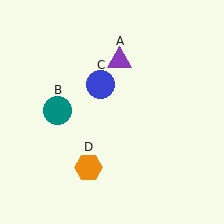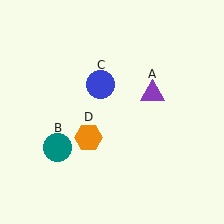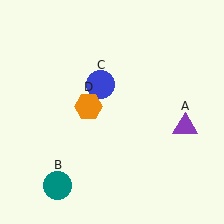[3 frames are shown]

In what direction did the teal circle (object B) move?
The teal circle (object B) moved down.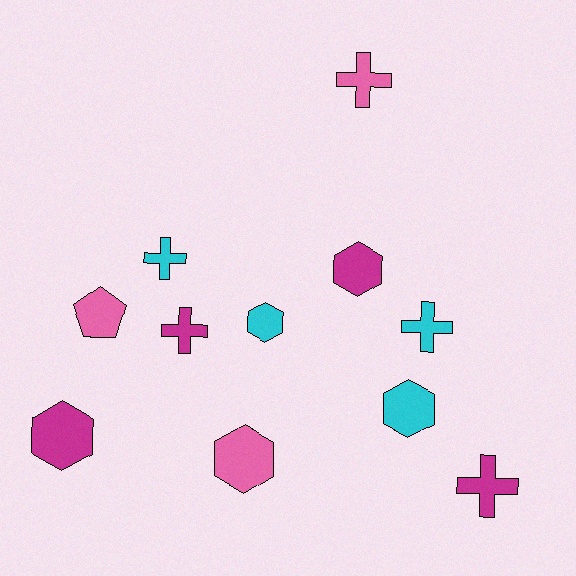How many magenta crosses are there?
There are 2 magenta crosses.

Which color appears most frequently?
Cyan, with 4 objects.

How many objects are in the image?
There are 11 objects.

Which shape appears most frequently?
Hexagon, with 5 objects.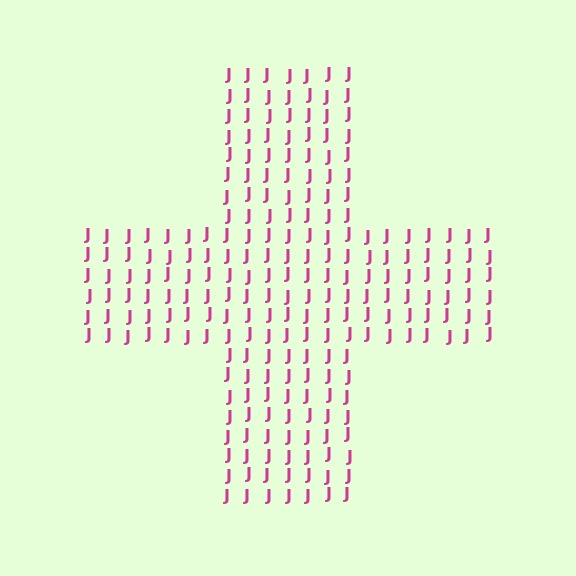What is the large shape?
The large shape is a cross.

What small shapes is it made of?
It is made of small letter J's.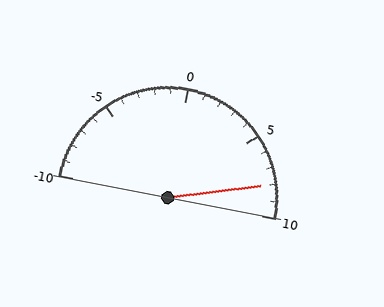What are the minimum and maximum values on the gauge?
The gauge ranges from -10 to 10.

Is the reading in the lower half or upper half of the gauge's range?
The reading is in the upper half of the range (-10 to 10).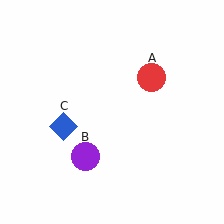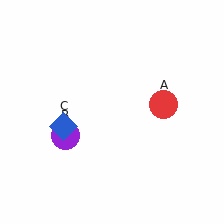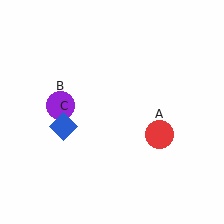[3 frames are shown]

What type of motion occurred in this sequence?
The red circle (object A), purple circle (object B) rotated clockwise around the center of the scene.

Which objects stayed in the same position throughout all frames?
Blue diamond (object C) remained stationary.